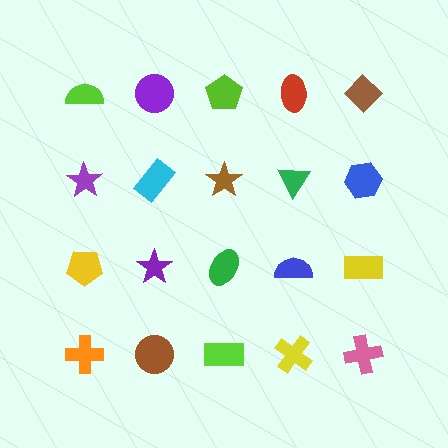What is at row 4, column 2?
A brown circle.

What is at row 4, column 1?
An orange cross.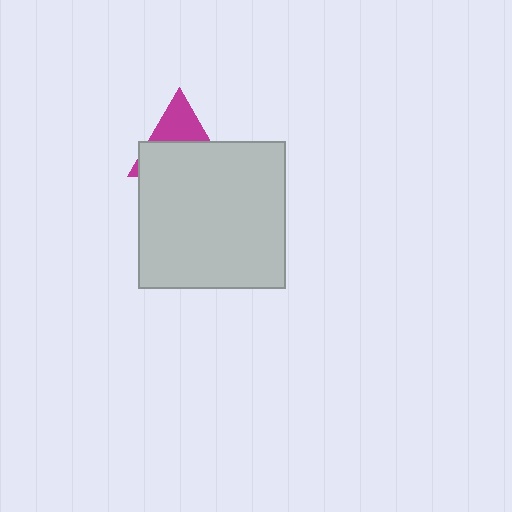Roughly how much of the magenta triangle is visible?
A small part of it is visible (roughly 39%).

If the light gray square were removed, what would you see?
You would see the complete magenta triangle.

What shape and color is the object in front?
The object in front is a light gray square.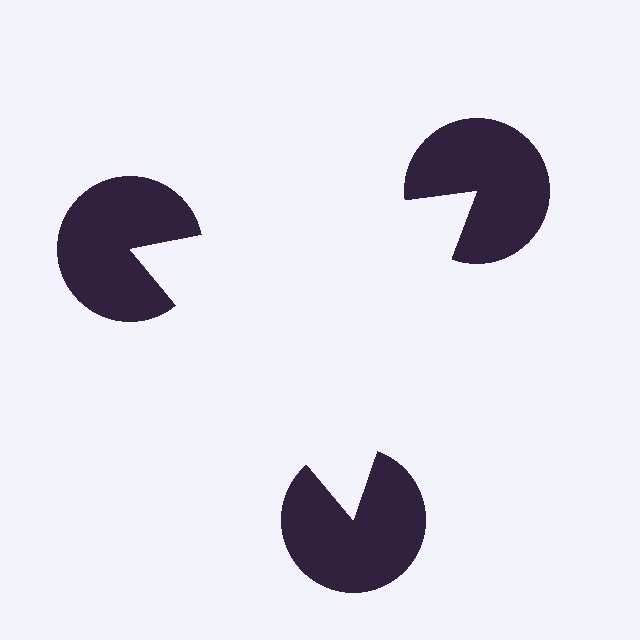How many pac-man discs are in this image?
There are 3 — one at each vertex of the illusory triangle.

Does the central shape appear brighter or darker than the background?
It typically appears slightly brighter than the background, even though no actual brightness change is drawn.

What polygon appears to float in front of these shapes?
An illusory triangle — its edges are inferred from the aligned wedge cuts in the pac-man discs, not physically drawn.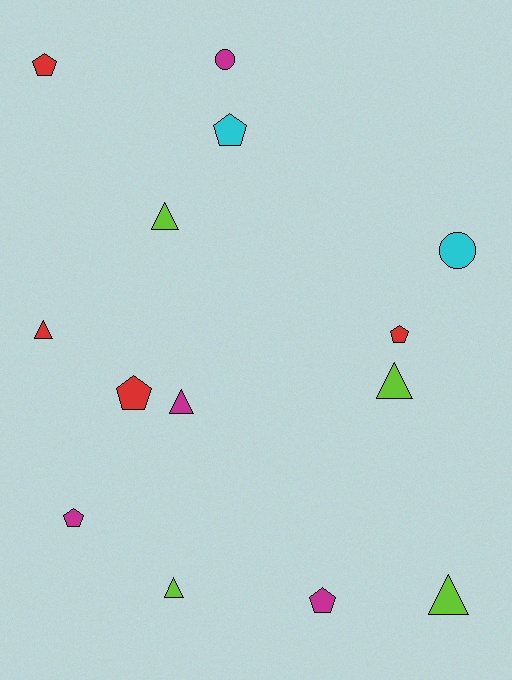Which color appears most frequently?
Lime, with 4 objects.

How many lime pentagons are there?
There are no lime pentagons.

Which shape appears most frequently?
Triangle, with 6 objects.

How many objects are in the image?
There are 14 objects.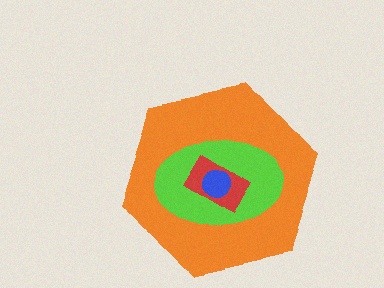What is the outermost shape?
The orange hexagon.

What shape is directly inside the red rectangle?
The blue circle.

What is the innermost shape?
The blue circle.